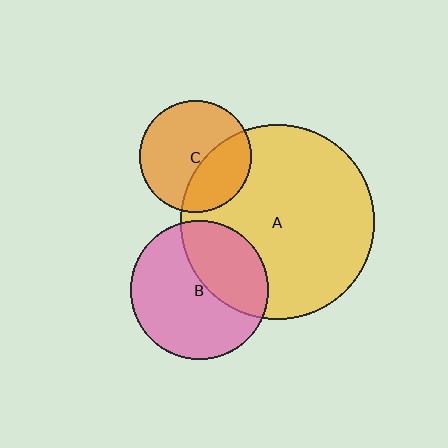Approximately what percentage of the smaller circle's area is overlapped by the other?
Approximately 35%.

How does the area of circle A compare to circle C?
Approximately 3.0 times.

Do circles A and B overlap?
Yes.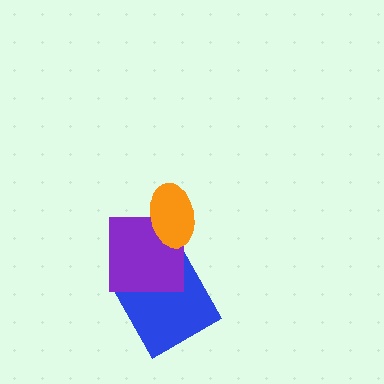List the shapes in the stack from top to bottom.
From top to bottom: the orange ellipse, the purple square, the blue square.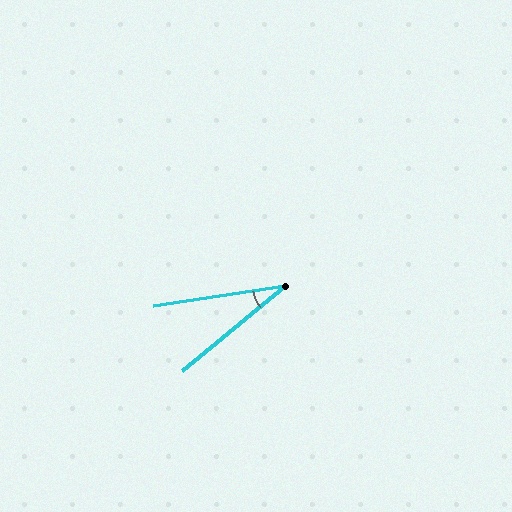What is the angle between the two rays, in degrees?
Approximately 31 degrees.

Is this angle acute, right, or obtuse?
It is acute.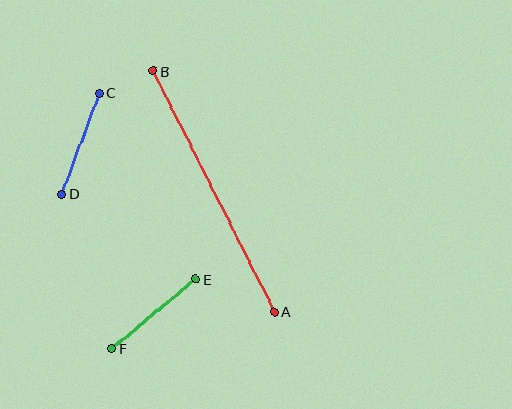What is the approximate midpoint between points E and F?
The midpoint is at approximately (154, 314) pixels.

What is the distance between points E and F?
The distance is approximately 109 pixels.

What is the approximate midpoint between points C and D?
The midpoint is at approximately (80, 144) pixels.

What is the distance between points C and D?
The distance is approximately 108 pixels.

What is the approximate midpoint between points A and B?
The midpoint is at approximately (214, 191) pixels.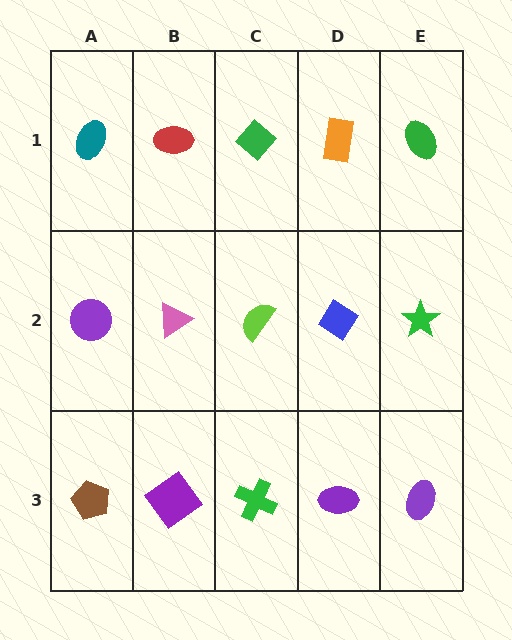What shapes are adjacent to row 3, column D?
A blue diamond (row 2, column D), a green cross (row 3, column C), a purple ellipse (row 3, column E).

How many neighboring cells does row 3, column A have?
2.